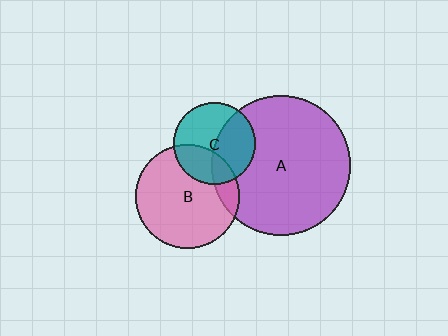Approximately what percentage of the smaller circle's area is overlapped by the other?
Approximately 45%.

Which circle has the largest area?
Circle A (purple).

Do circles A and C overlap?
Yes.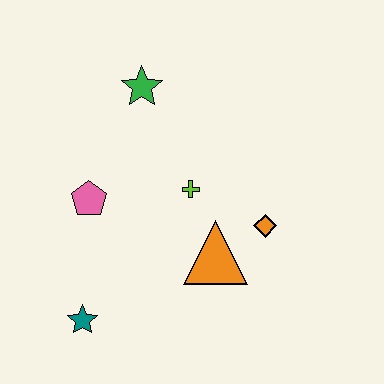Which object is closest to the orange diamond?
The orange triangle is closest to the orange diamond.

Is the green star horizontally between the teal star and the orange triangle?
Yes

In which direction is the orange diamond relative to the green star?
The orange diamond is below the green star.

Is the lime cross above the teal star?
Yes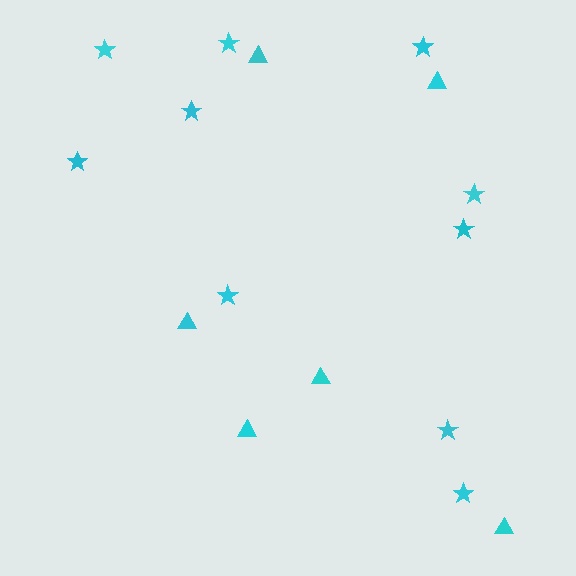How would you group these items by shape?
There are 2 groups: one group of triangles (6) and one group of stars (10).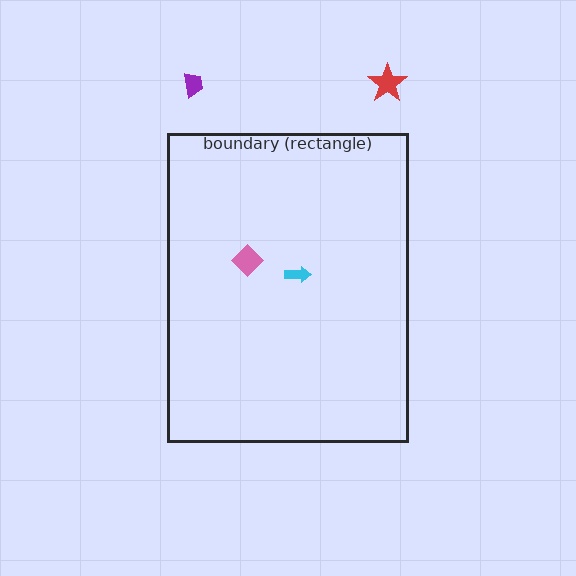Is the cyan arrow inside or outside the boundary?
Inside.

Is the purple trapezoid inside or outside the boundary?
Outside.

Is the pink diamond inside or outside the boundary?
Inside.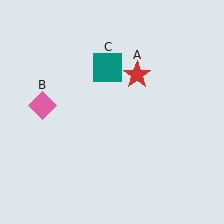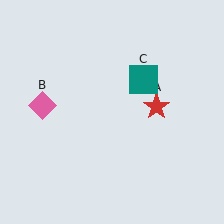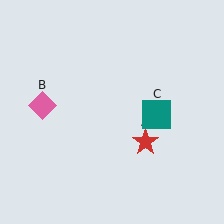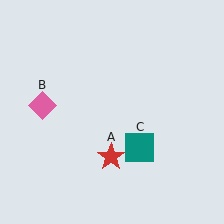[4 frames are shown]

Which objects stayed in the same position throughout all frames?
Pink diamond (object B) remained stationary.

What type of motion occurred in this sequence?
The red star (object A), teal square (object C) rotated clockwise around the center of the scene.